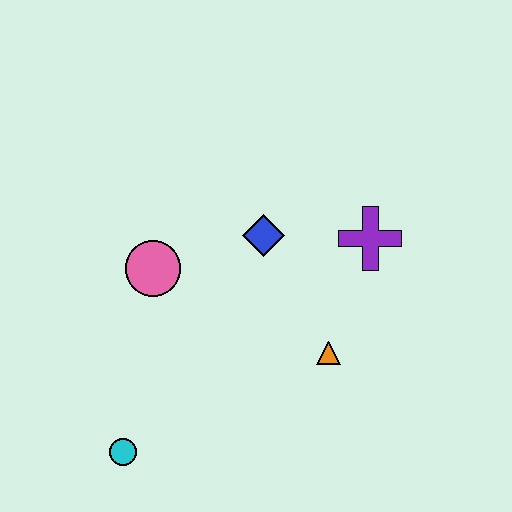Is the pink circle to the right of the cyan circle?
Yes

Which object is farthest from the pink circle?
The purple cross is farthest from the pink circle.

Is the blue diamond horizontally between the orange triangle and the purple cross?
No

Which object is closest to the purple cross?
The blue diamond is closest to the purple cross.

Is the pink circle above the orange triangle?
Yes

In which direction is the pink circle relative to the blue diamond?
The pink circle is to the left of the blue diamond.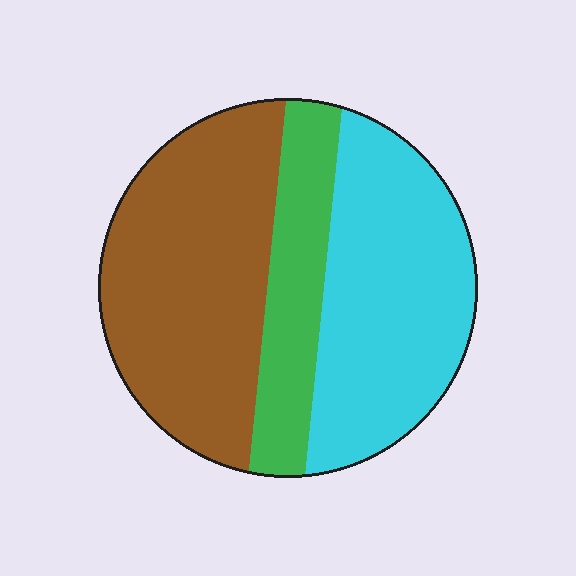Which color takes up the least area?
Green, at roughly 20%.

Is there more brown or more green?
Brown.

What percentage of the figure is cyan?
Cyan takes up about three eighths (3/8) of the figure.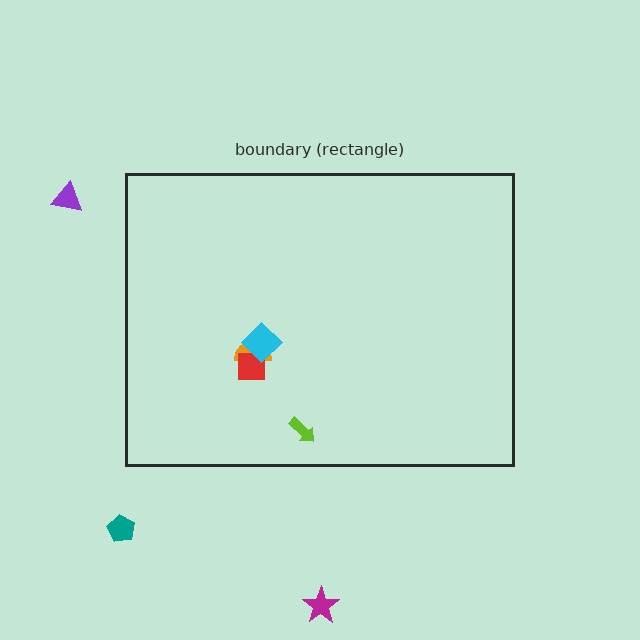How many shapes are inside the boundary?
4 inside, 3 outside.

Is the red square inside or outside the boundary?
Inside.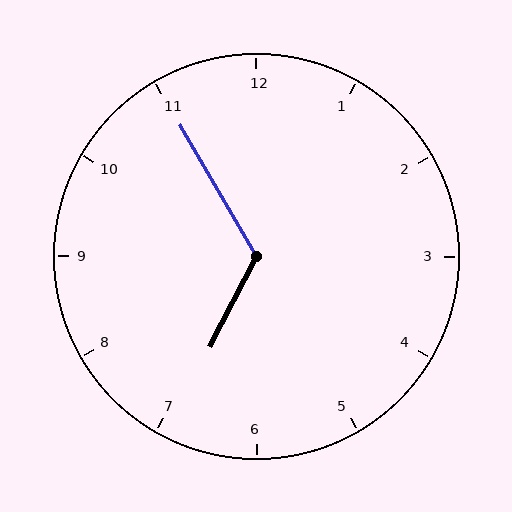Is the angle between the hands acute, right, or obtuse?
It is obtuse.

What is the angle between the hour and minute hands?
Approximately 122 degrees.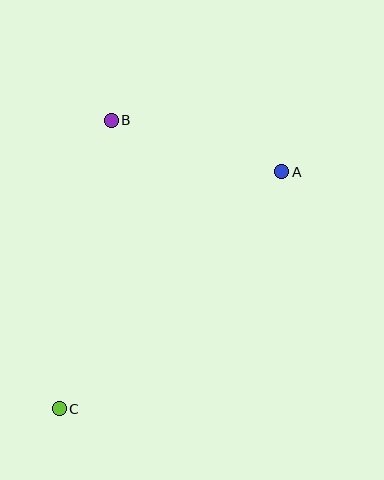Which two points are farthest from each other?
Points A and C are farthest from each other.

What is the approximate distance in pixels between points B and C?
The distance between B and C is approximately 293 pixels.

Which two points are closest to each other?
Points A and B are closest to each other.